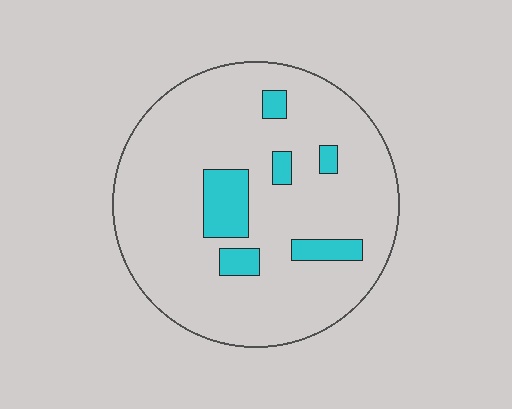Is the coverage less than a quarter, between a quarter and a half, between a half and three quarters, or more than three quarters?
Less than a quarter.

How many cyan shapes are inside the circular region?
6.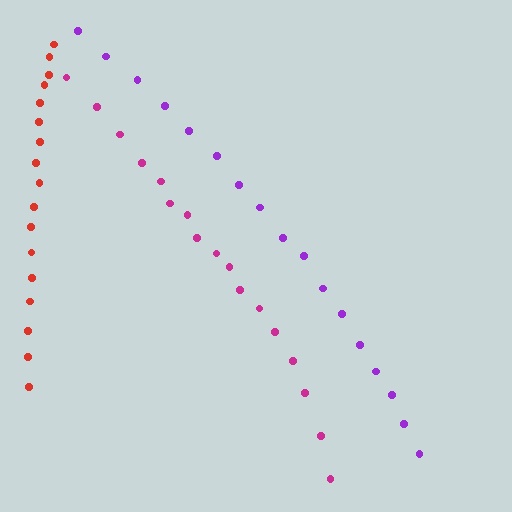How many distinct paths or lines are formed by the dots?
There are 3 distinct paths.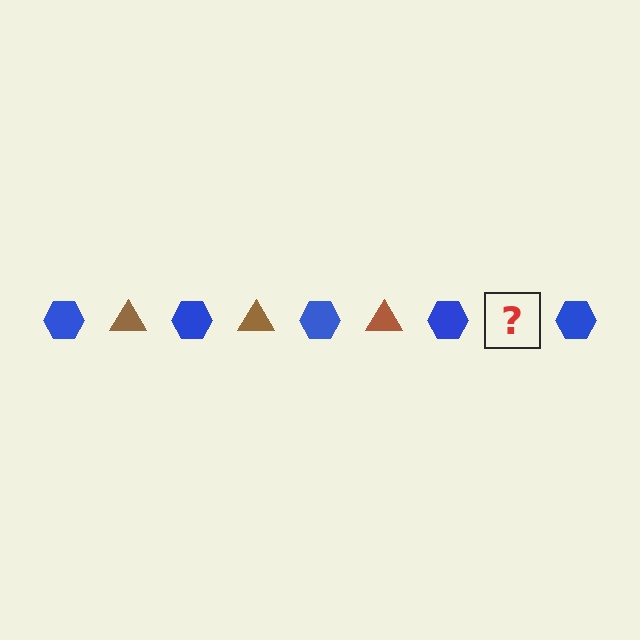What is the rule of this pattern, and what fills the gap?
The rule is that the pattern alternates between blue hexagon and brown triangle. The gap should be filled with a brown triangle.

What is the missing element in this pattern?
The missing element is a brown triangle.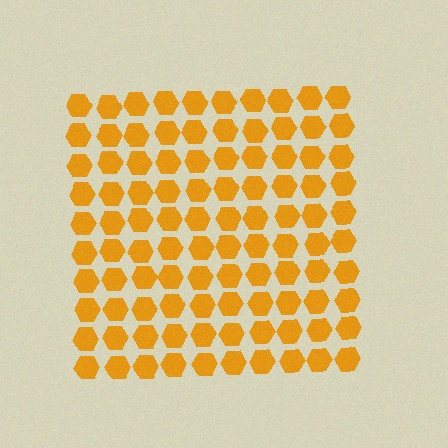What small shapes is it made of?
It is made of small hexagons.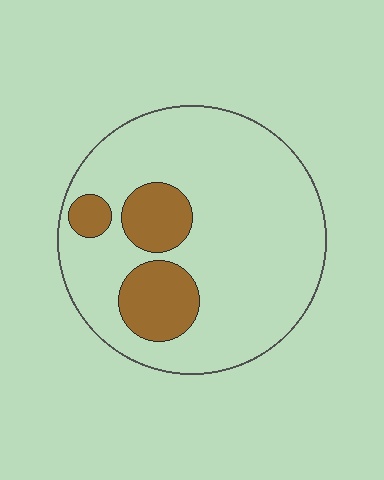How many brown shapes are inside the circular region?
3.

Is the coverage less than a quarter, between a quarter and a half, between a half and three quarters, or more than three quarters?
Less than a quarter.